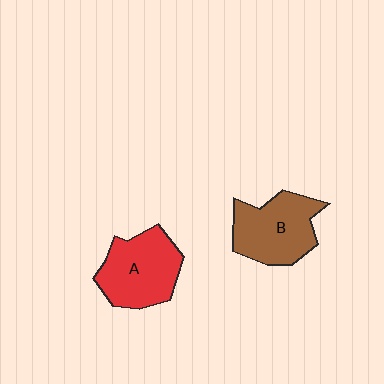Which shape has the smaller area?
Shape B (brown).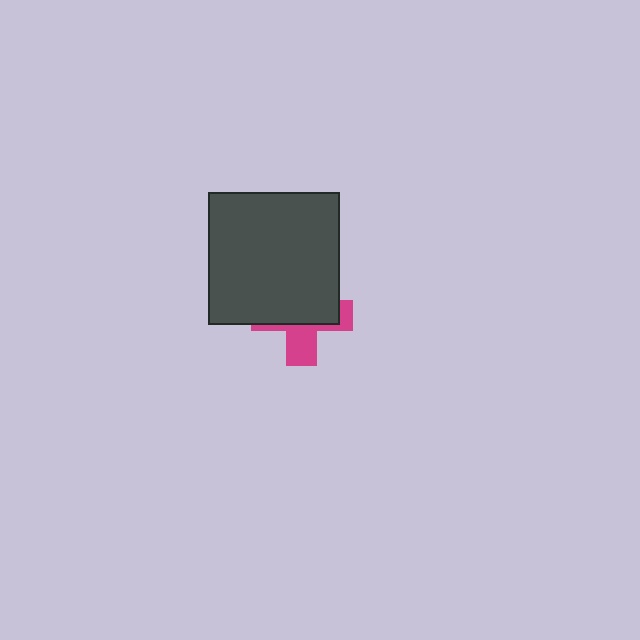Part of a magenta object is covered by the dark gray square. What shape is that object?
It is a cross.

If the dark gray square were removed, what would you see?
You would see the complete magenta cross.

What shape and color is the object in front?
The object in front is a dark gray square.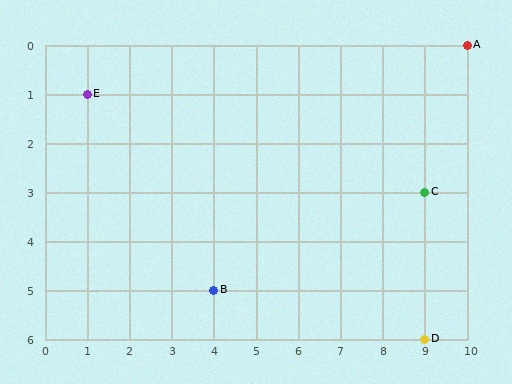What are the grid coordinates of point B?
Point B is at grid coordinates (4, 5).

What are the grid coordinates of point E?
Point E is at grid coordinates (1, 1).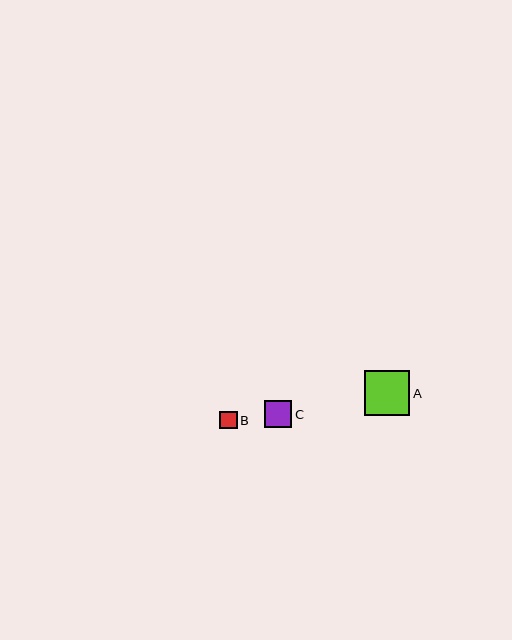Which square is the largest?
Square A is the largest with a size of approximately 45 pixels.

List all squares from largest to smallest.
From largest to smallest: A, C, B.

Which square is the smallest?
Square B is the smallest with a size of approximately 18 pixels.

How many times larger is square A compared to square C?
Square A is approximately 1.7 times the size of square C.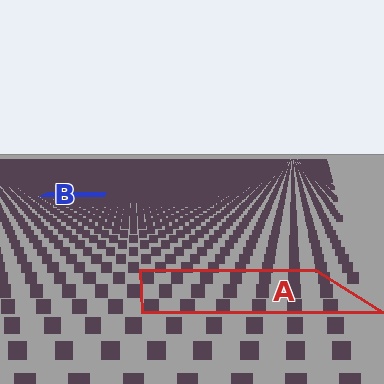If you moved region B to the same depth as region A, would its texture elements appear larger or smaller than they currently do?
They would appear larger. At a closer depth, the same texture elements are projected at a bigger on-screen size.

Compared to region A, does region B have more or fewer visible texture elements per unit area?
Region B has more texture elements per unit area — they are packed more densely because it is farther away.